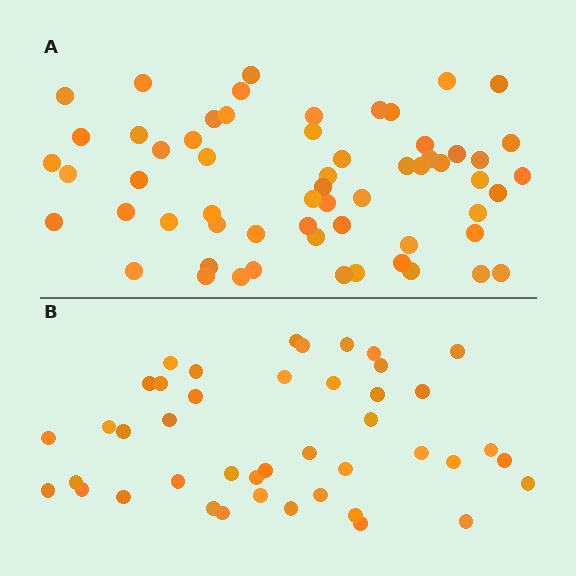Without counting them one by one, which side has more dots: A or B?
Region A (the top region) has more dots.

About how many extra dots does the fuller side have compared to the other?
Region A has approximately 15 more dots than region B.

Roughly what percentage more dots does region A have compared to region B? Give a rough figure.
About 40% more.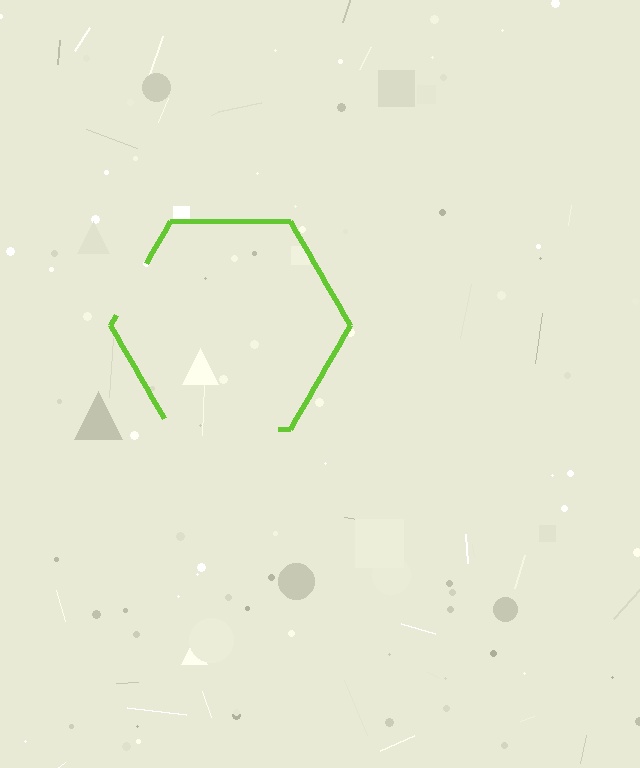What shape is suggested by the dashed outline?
The dashed outline suggests a hexagon.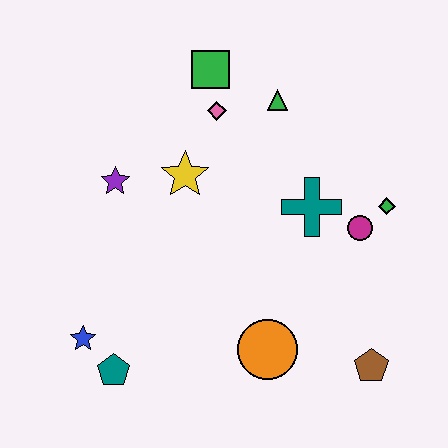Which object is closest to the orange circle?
The brown pentagon is closest to the orange circle.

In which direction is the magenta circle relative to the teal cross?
The magenta circle is to the right of the teal cross.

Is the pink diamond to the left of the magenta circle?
Yes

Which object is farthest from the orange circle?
The green square is farthest from the orange circle.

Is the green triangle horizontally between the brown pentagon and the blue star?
Yes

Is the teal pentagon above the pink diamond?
No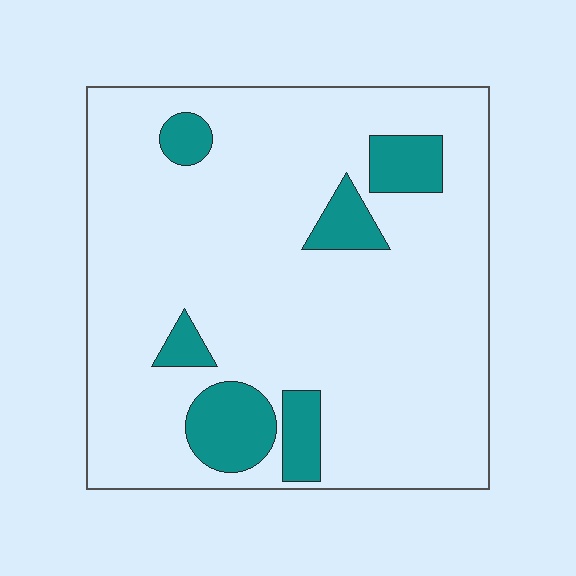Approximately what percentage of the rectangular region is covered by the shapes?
Approximately 15%.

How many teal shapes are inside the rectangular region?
6.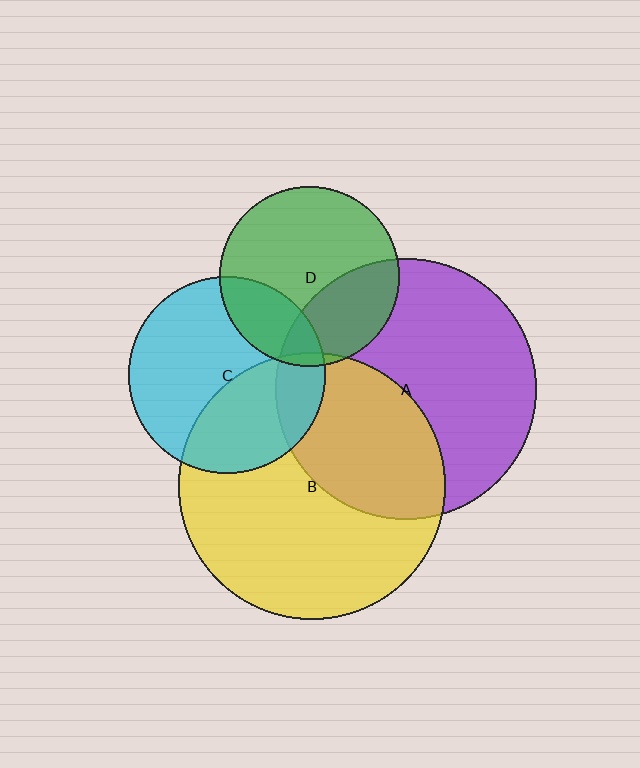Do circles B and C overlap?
Yes.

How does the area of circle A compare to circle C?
Approximately 1.8 times.